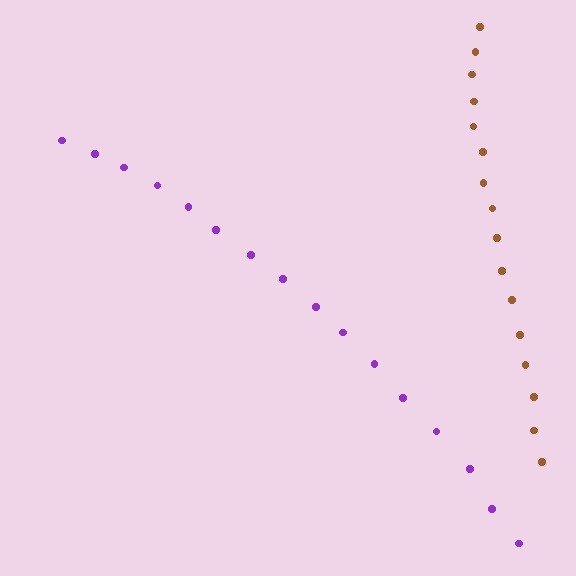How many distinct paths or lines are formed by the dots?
There are 2 distinct paths.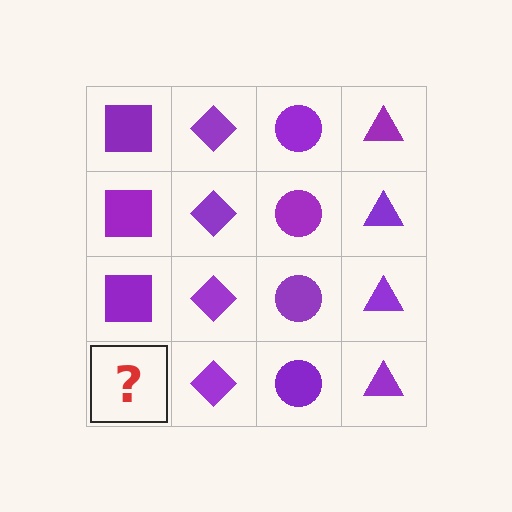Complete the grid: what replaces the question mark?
The question mark should be replaced with a purple square.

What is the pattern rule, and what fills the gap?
The rule is that each column has a consistent shape. The gap should be filled with a purple square.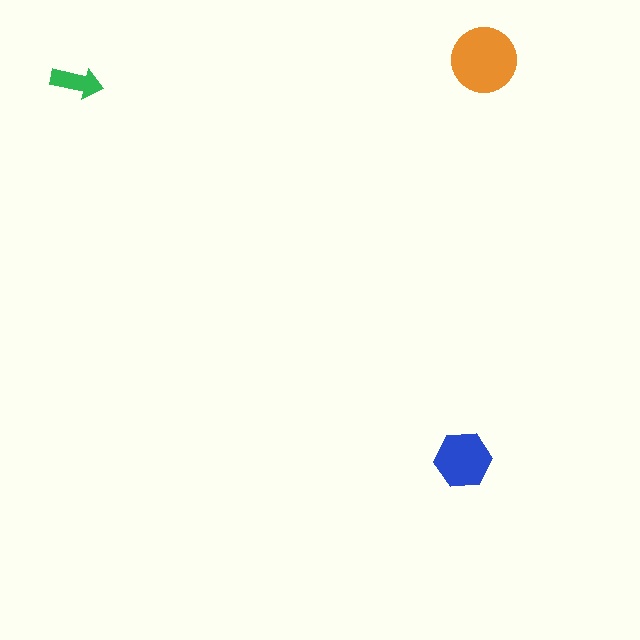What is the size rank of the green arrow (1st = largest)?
3rd.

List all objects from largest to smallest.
The orange circle, the blue hexagon, the green arrow.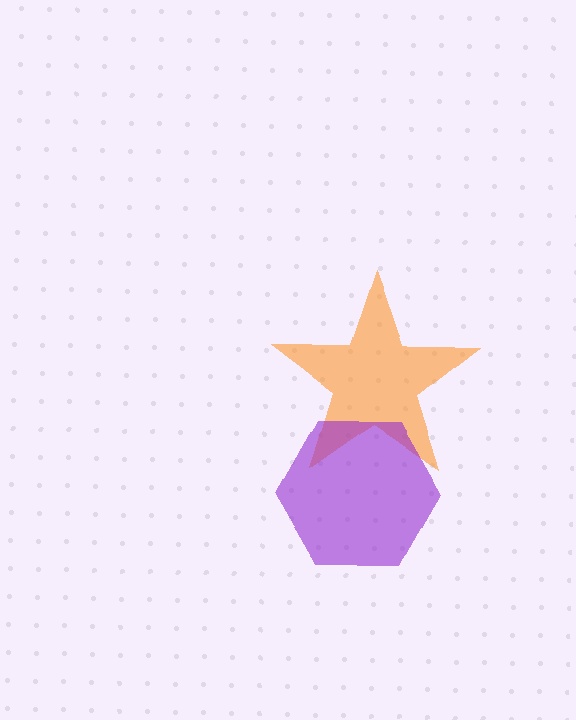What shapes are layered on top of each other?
The layered shapes are: an orange star, a purple hexagon.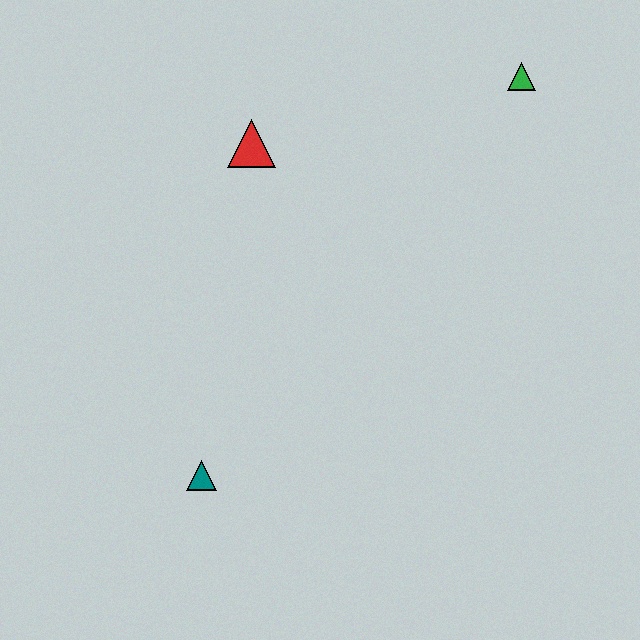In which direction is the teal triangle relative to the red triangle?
The teal triangle is below the red triangle.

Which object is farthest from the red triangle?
The teal triangle is farthest from the red triangle.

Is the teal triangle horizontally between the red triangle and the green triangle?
No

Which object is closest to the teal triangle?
The red triangle is closest to the teal triangle.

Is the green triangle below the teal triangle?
No